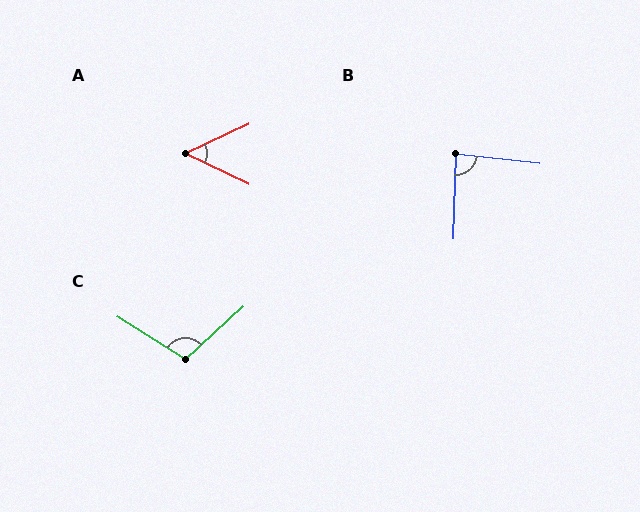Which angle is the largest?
C, at approximately 106 degrees.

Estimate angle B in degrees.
Approximately 86 degrees.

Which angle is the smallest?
A, at approximately 50 degrees.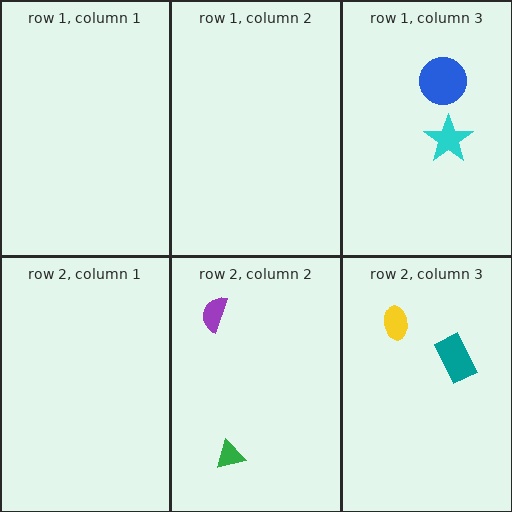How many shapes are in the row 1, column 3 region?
2.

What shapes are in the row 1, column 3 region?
The blue circle, the cyan star.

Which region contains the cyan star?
The row 1, column 3 region.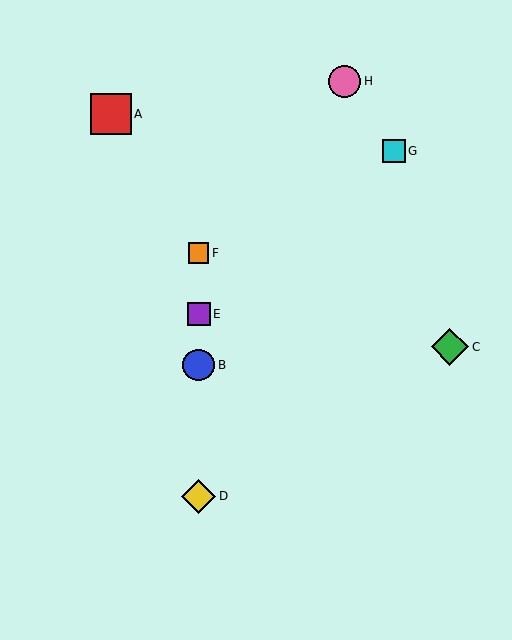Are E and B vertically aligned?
Yes, both are at x≈199.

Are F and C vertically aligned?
No, F is at x≈199 and C is at x≈450.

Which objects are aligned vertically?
Objects B, D, E, F are aligned vertically.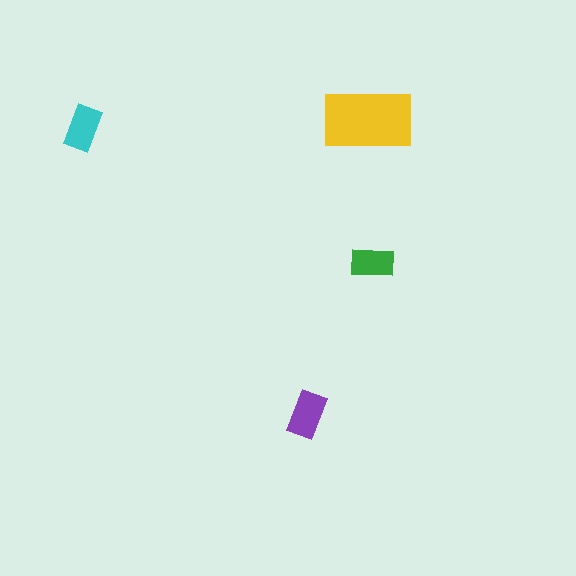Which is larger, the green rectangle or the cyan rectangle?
The cyan one.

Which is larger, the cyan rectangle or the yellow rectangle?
The yellow one.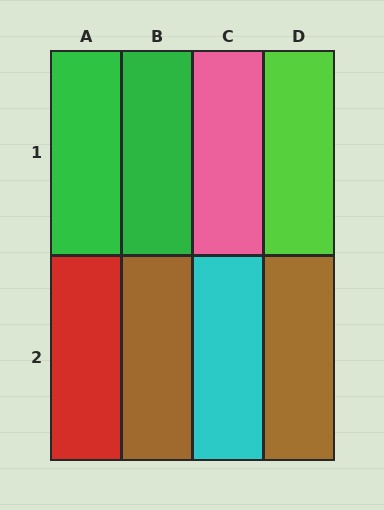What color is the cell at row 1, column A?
Green.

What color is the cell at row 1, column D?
Lime.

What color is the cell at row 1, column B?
Green.